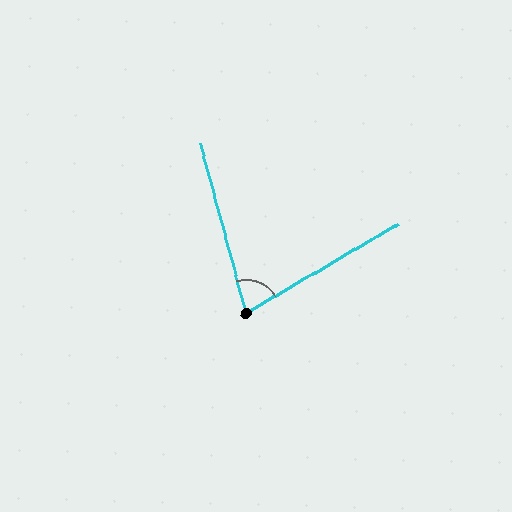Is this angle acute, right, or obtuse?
It is acute.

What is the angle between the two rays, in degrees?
Approximately 75 degrees.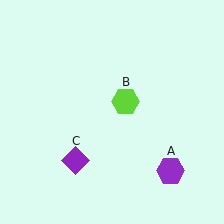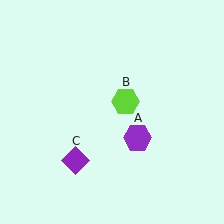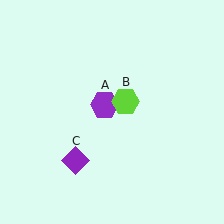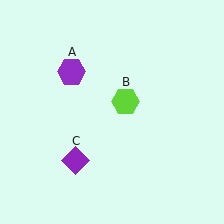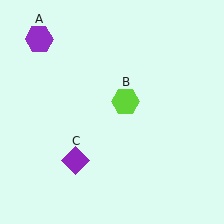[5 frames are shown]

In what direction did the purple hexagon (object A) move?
The purple hexagon (object A) moved up and to the left.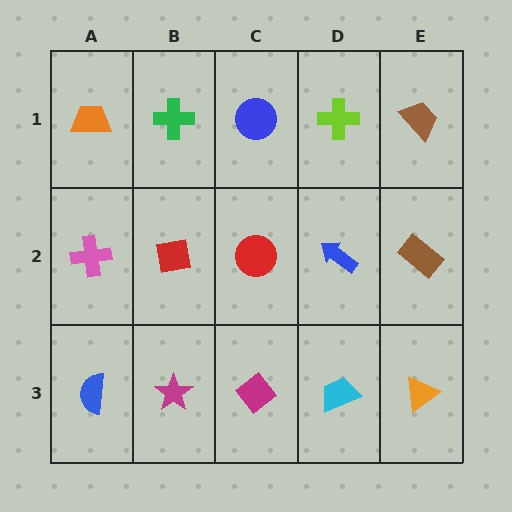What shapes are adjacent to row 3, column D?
A blue arrow (row 2, column D), a magenta diamond (row 3, column C), an orange triangle (row 3, column E).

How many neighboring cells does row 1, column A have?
2.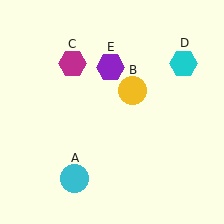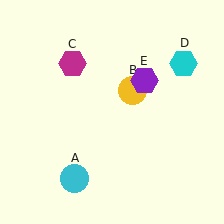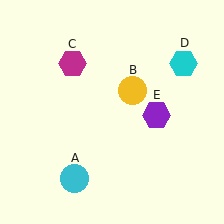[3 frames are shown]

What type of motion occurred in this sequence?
The purple hexagon (object E) rotated clockwise around the center of the scene.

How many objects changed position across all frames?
1 object changed position: purple hexagon (object E).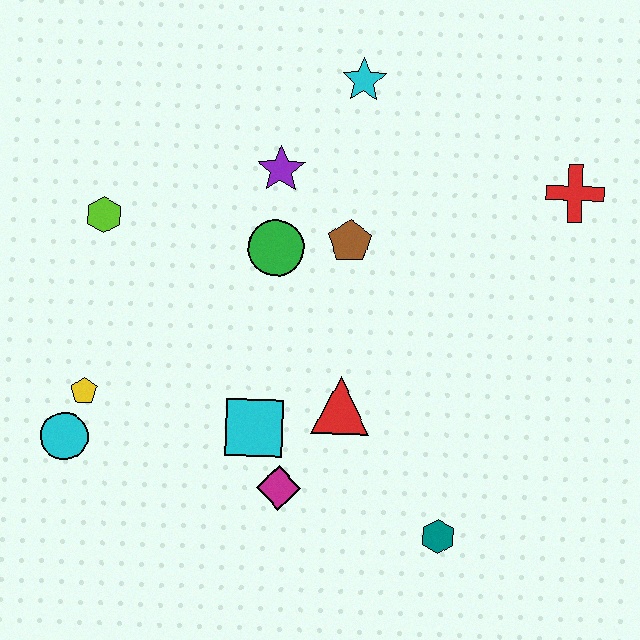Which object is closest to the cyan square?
The magenta diamond is closest to the cyan square.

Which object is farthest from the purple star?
The teal hexagon is farthest from the purple star.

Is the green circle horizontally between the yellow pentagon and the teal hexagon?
Yes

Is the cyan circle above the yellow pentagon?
No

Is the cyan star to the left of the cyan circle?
No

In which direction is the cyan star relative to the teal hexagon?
The cyan star is above the teal hexagon.